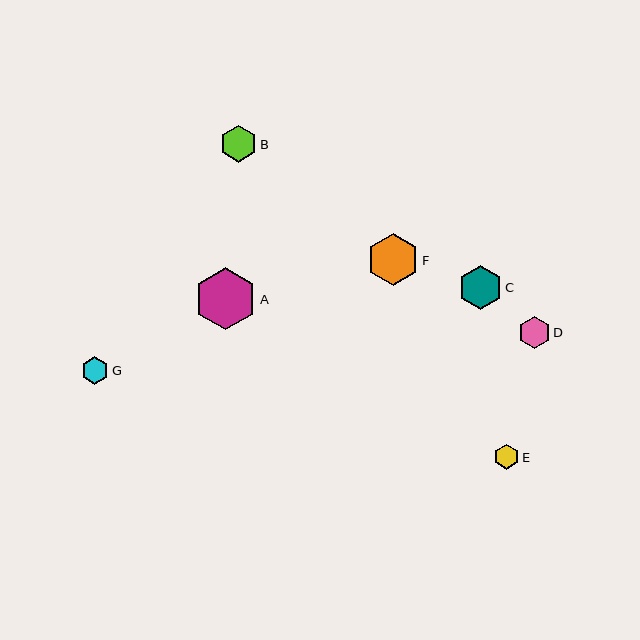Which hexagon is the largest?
Hexagon A is the largest with a size of approximately 62 pixels.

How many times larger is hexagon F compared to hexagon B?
Hexagon F is approximately 1.4 times the size of hexagon B.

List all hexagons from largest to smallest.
From largest to smallest: A, F, C, B, D, G, E.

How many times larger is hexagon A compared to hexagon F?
Hexagon A is approximately 1.2 times the size of hexagon F.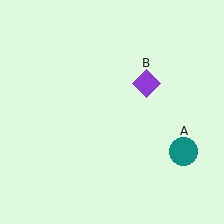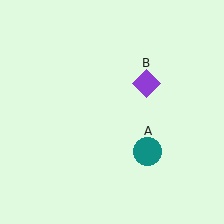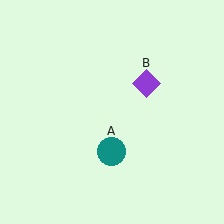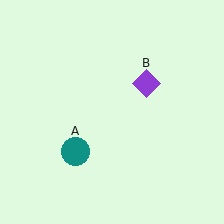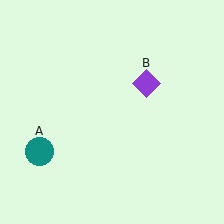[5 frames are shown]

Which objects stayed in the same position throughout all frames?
Purple diamond (object B) remained stationary.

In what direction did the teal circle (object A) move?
The teal circle (object A) moved left.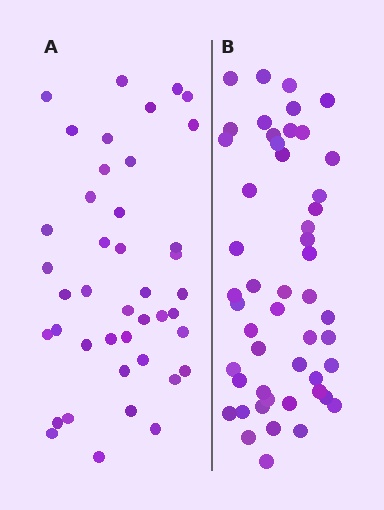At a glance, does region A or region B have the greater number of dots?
Region B (the right region) has more dots.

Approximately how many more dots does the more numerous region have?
Region B has roughly 8 or so more dots than region A.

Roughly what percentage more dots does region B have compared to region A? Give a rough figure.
About 20% more.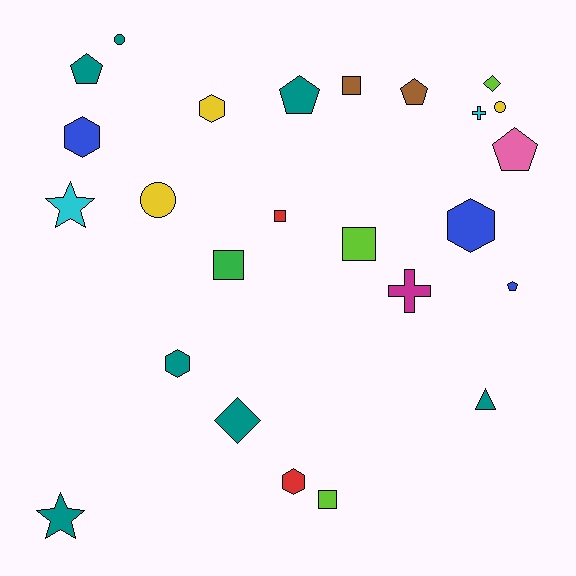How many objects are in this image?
There are 25 objects.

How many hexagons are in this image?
There are 5 hexagons.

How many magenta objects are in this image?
There is 1 magenta object.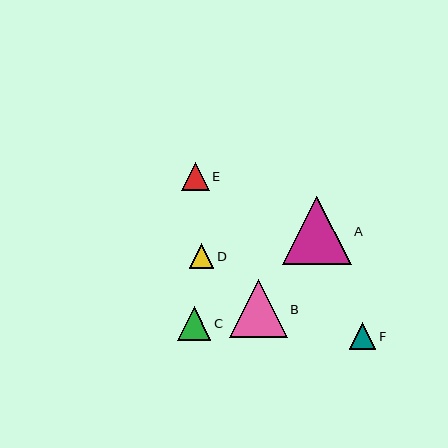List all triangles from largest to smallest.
From largest to smallest: A, B, C, E, F, D.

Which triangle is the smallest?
Triangle D is the smallest with a size of approximately 25 pixels.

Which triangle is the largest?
Triangle A is the largest with a size of approximately 69 pixels.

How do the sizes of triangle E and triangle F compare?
Triangle E and triangle F are approximately the same size.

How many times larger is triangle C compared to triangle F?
Triangle C is approximately 1.3 times the size of triangle F.